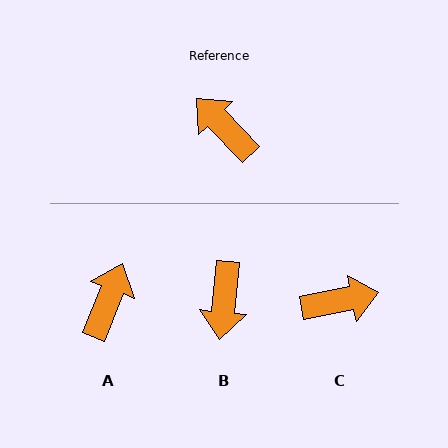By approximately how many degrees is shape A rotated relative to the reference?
Approximately 65 degrees clockwise.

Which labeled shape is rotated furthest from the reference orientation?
B, about 130 degrees away.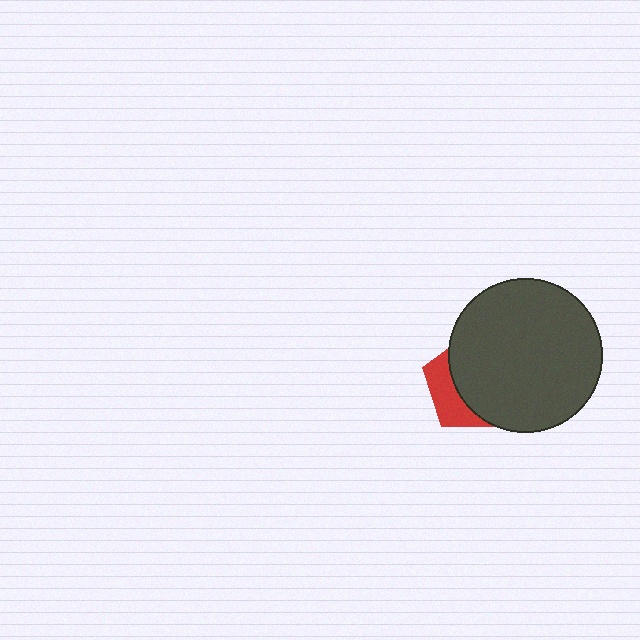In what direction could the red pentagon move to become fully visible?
The red pentagon could move left. That would shift it out from behind the dark gray circle entirely.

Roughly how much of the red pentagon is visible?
A small part of it is visible (roughly 32%).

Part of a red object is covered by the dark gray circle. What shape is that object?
It is a pentagon.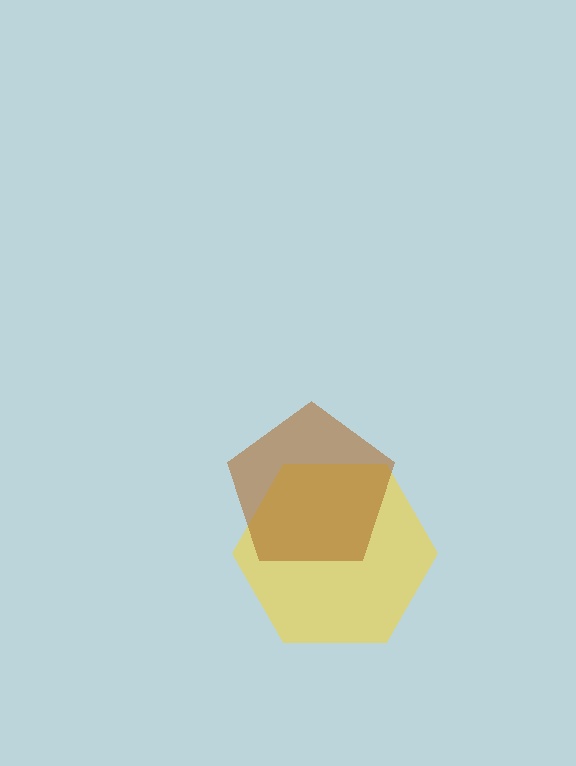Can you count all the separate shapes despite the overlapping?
Yes, there are 2 separate shapes.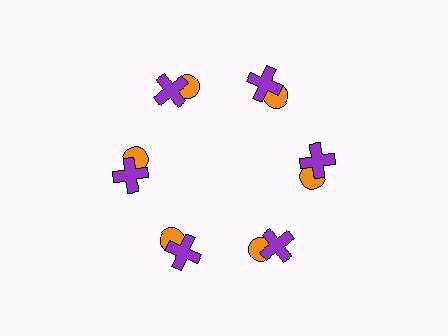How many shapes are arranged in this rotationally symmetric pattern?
There are 12 shapes, arranged in 6 groups of 2.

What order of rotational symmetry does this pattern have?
This pattern has 6-fold rotational symmetry.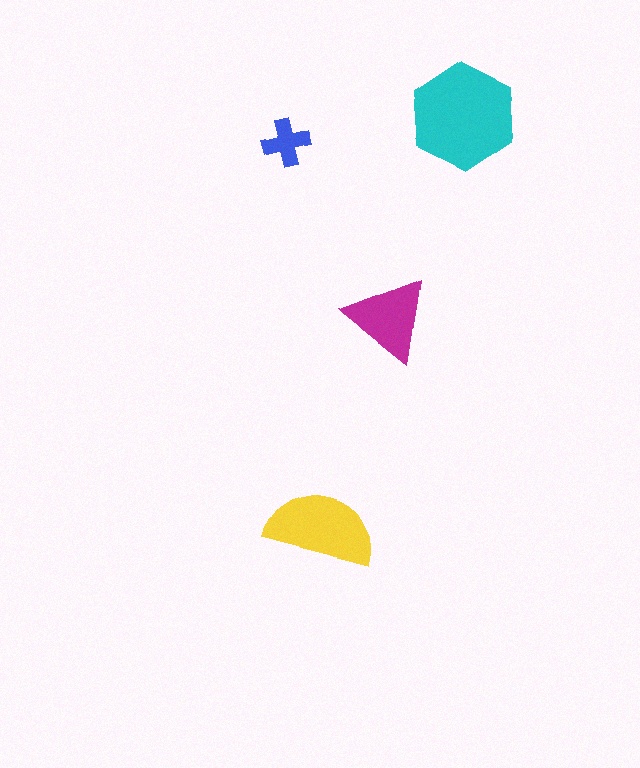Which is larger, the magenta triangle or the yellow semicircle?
The yellow semicircle.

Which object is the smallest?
The blue cross.